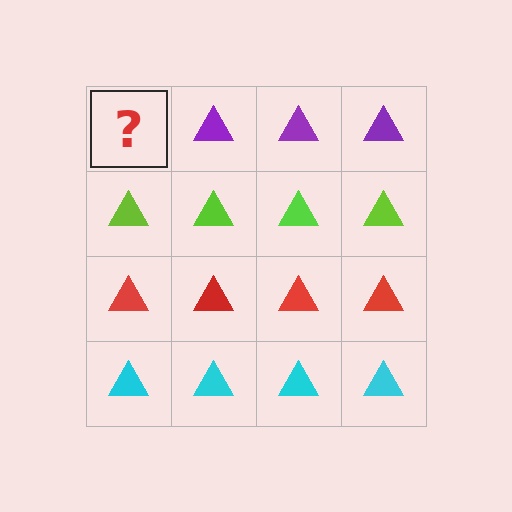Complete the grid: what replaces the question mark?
The question mark should be replaced with a purple triangle.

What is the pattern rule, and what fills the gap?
The rule is that each row has a consistent color. The gap should be filled with a purple triangle.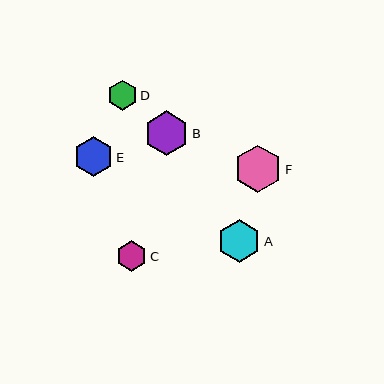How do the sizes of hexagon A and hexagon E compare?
Hexagon A and hexagon E are approximately the same size.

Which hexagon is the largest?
Hexagon F is the largest with a size of approximately 47 pixels.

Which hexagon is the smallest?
Hexagon D is the smallest with a size of approximately 30 pixels.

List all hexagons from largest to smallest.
From largest to smallest: F, B, A, E, C, D.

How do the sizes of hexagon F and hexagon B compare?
Hexagon F and hexagon B are approximately the same size.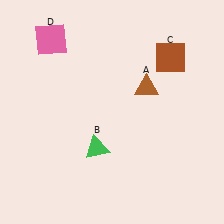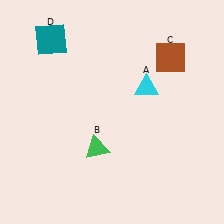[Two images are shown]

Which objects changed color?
A changed from brown to cyan. D changed from pink to teal.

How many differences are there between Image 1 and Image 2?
There are 2 differences between the two images.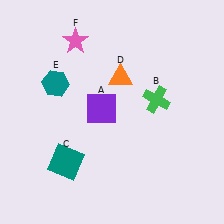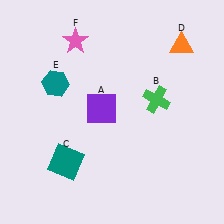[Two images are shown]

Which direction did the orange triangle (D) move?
The orange triangle (D) moved right.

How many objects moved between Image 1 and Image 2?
1 object moved between the two images.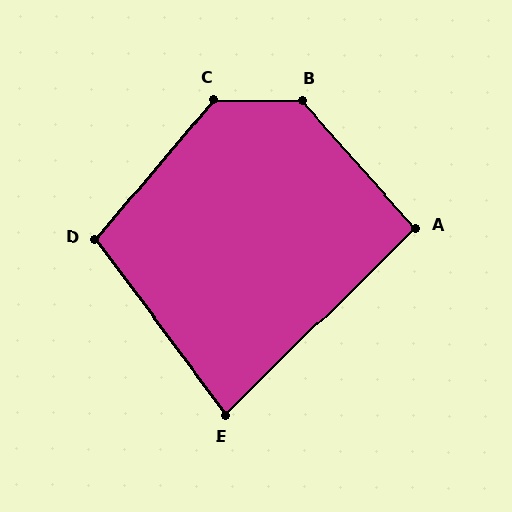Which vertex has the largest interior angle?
B, at approximately 132 degrees.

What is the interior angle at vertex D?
Approximately 103 degrees (obtuse).